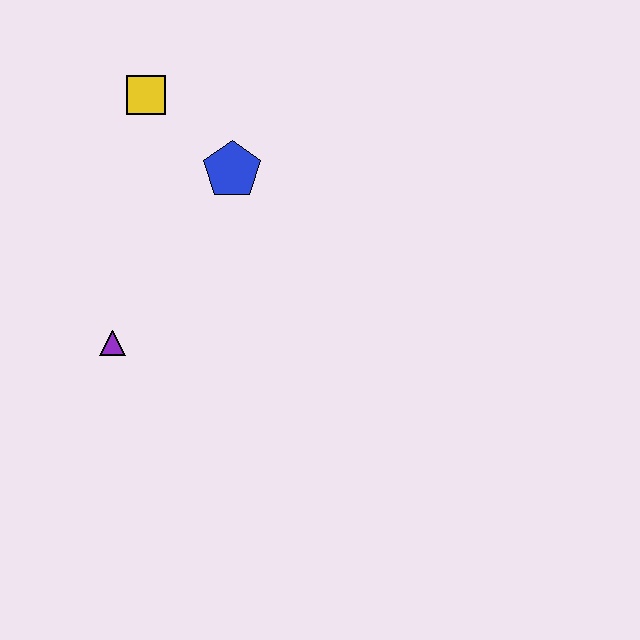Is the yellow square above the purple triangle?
Yes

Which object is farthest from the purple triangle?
The yellow square is farthest from the purple triangle.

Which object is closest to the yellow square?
The blue pentagon is closest to the yellow square.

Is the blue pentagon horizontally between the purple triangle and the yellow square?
No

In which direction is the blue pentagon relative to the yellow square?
The blue pentagon is to the right of the yellow square.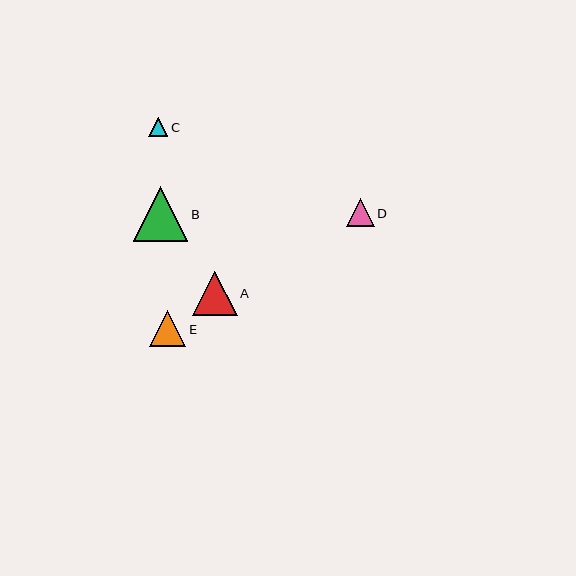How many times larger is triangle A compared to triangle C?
Triangle A is approximately 2.3 times the size of triangle C.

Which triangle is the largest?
Triangle B is the largest with a size of approximately 54 pixels.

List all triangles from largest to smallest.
From largest to smallest: B, A, E, D, C.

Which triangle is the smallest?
Triangle C is the smallest with a size of approximately 20 pixels.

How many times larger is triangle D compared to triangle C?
Triangle D is approximately 1.4 times the size of triangle C.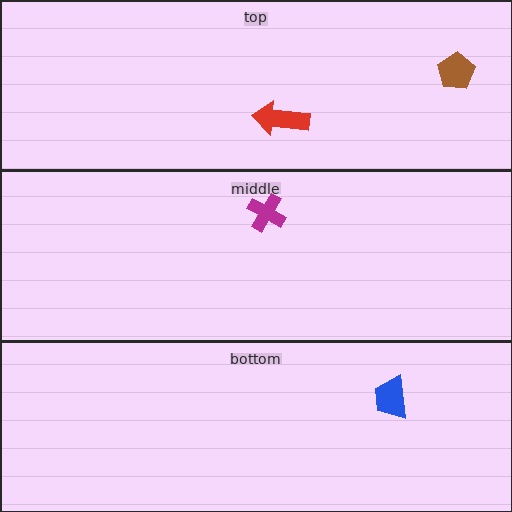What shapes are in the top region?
The red arrow, the brown pentagon.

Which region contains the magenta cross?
The middle region.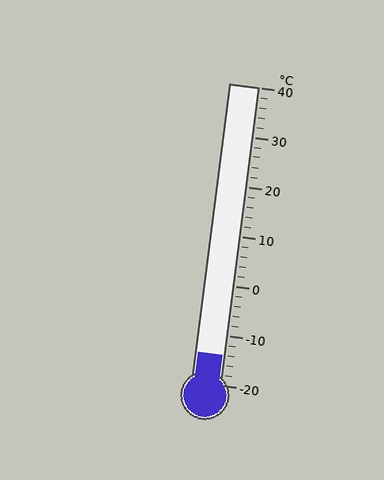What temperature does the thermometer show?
The thermometer shows approximately -14°C.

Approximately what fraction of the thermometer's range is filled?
The thermometer is filled to approximately 10% of its range.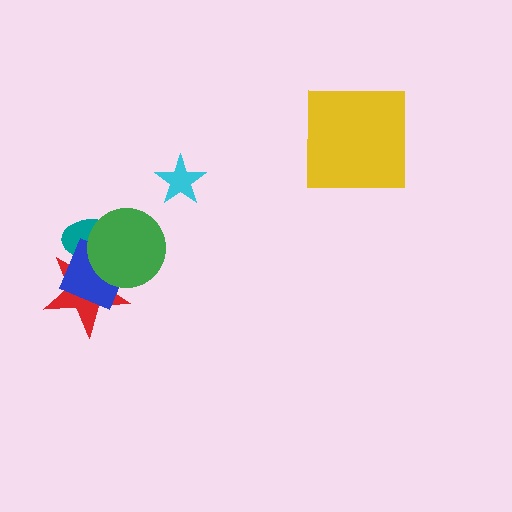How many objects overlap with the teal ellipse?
3 objects overlap with the teal ellipse.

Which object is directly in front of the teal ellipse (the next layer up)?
The red star is directly in front of the teal ellipse.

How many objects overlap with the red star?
3 objects overlap with the red star.